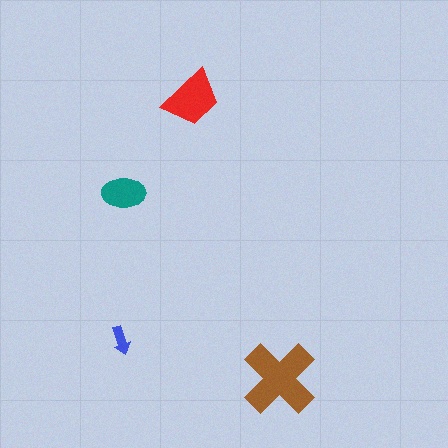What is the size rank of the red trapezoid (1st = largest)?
2nd.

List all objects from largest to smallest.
The brown cross, the red trapezoid, the teal ellipse, the blue arrow.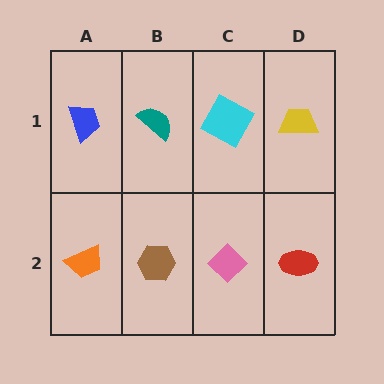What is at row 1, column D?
A yellow trapezoid.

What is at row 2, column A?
An orange trapezoid.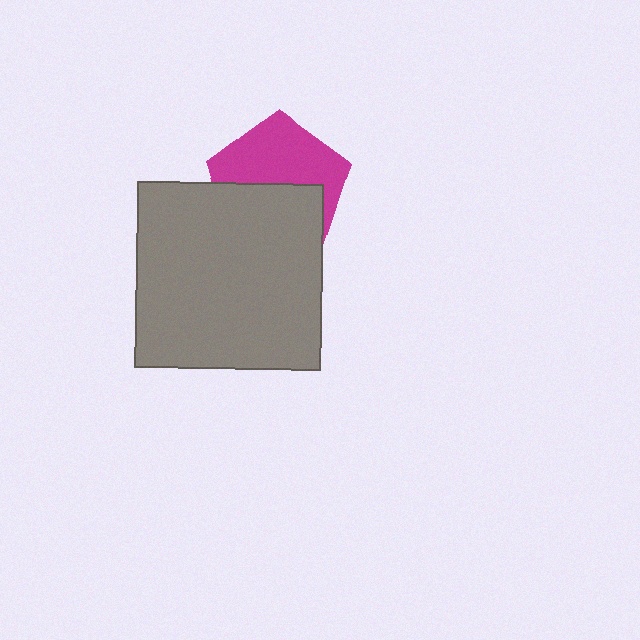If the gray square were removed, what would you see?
You would see the complete magenta pentagon.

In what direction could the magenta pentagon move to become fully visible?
The magenta pentagon could move up. That would shift it out from behind the gray square entirely.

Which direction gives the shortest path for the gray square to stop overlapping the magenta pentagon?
Moving down gives the shortest separation.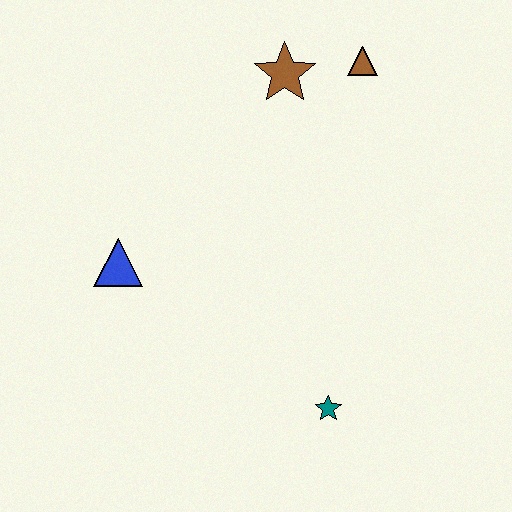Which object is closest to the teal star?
The blue triangle is closest to the teal star.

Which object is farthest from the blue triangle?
The brown triangle is farthest from the blue triangle.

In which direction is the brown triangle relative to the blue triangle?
The brown triangle is to the right of the blue triangle.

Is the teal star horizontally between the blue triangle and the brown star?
No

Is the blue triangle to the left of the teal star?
Yes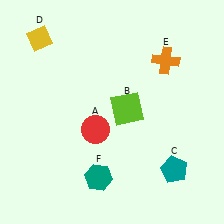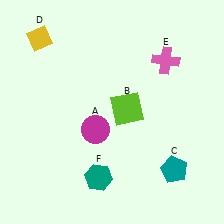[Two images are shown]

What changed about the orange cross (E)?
In Image 1, E is orange. In Image 2, it changed to pink.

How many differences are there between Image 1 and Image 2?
There are 2 differences between the two images.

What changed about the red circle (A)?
In Image 1, A is red. In Image 2, it changed to magenta.